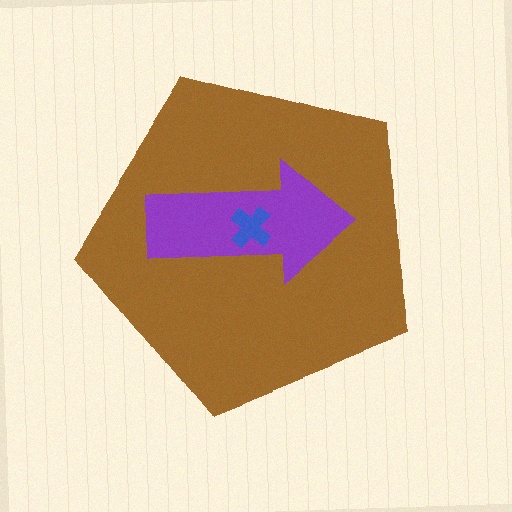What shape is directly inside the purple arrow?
The blue cross.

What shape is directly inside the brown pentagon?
The purple arrow.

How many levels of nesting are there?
3.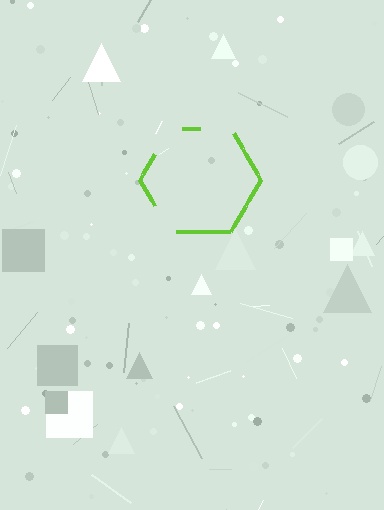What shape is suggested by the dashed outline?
The dashed outline suggests a hexagon.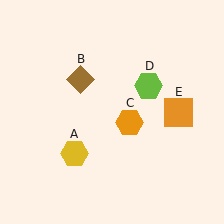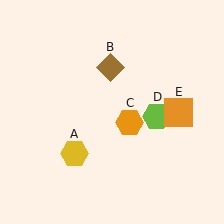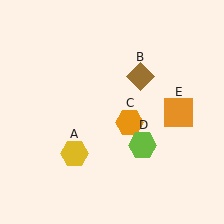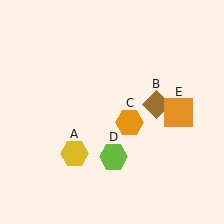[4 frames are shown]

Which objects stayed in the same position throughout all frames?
Yellow hexagon (object A) and orange hexagon (object C) and orange square (object E) remained stationary.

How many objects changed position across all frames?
2 objects changed position: brown diamond (object B), lime hexagon (object D).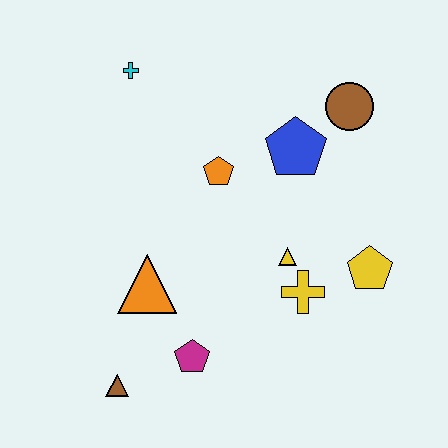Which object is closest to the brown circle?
The blue pentagon is closest to the brown circle.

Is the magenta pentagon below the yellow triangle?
Yes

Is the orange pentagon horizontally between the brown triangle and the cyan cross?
No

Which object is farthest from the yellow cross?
The cyan cross is farthest from the yellow cross.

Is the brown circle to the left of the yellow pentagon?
Yes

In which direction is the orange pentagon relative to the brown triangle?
The orange pentagon is above the brown triangle.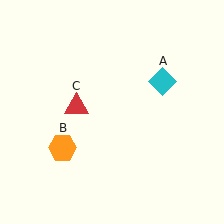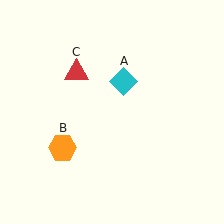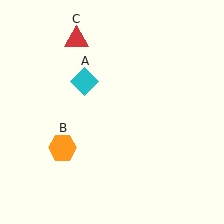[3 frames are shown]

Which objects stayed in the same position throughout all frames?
Orange hexagon (object B) remained stationary.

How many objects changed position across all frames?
2 objects changed position: cyan diamond (object A), red triangle (object C).